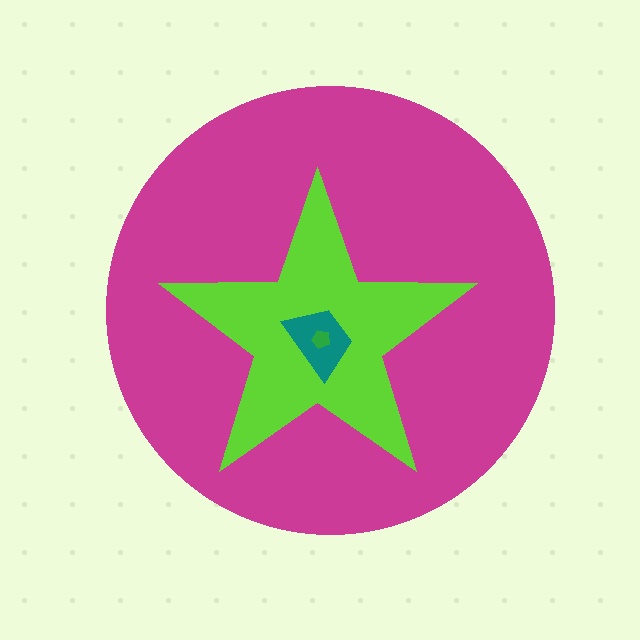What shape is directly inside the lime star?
The teal trapezoid.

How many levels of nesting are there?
4.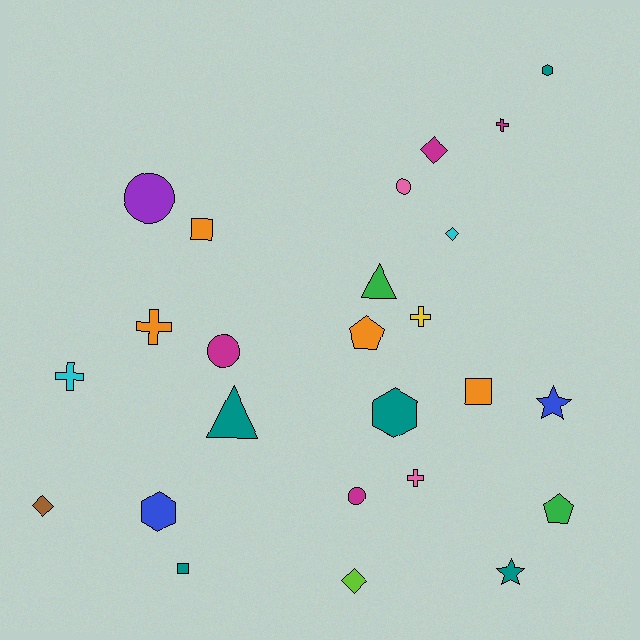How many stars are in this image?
There are 2 stars.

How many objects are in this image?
There are 25 objects.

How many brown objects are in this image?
There is 1 brown object.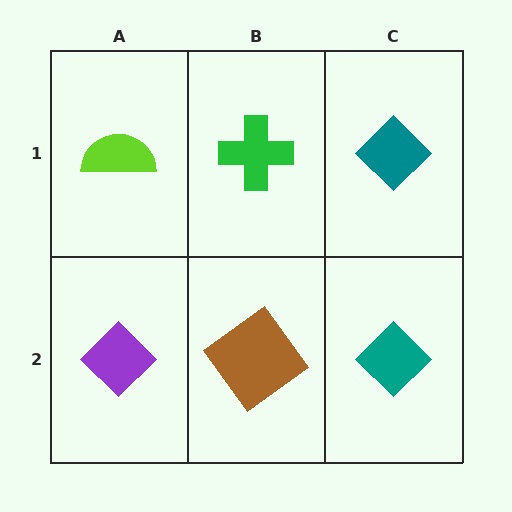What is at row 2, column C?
A teal diamond.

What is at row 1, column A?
A lime semicircle.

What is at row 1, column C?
A teal diamond.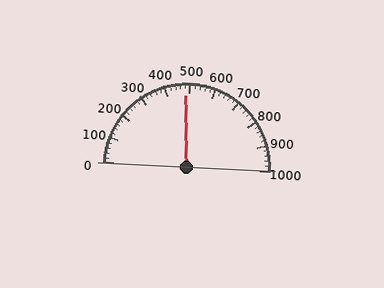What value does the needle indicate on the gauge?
The needle indicates approximately 480.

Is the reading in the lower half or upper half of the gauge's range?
The reading is in the lower half of the range (0 to 1000).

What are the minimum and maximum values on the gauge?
The gauge ranges from 0 to 1000.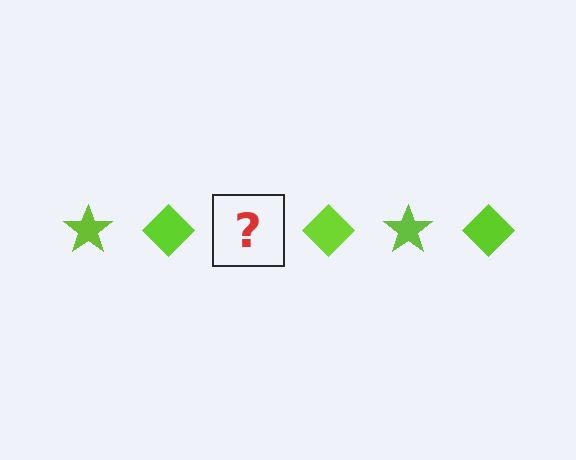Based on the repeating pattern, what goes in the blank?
The blank should be a lime star.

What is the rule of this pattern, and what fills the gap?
The rule is that the pattern cycles through star, diamond shapes in lime. The gap should be filled with a lime star.